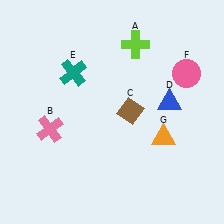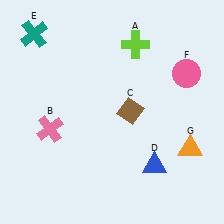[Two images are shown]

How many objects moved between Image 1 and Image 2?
3 objects moved between the two images.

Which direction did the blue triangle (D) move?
The blue triangle (D) moved down.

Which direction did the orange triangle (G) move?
The orange triangle (G) moved right.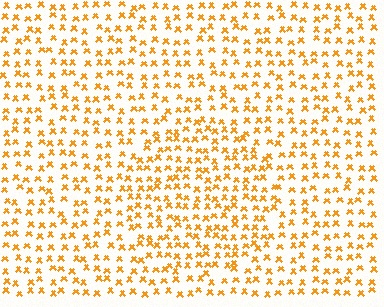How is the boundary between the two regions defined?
The boundary is defined by a change in element density (approximately 1.4x ratio). All elements are the same color, size, and shape.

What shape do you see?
I see a circle.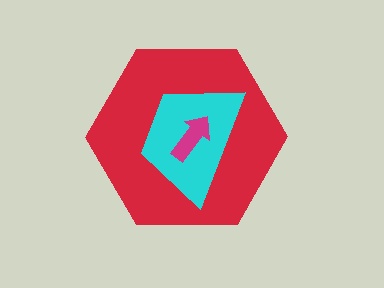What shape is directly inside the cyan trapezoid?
The magenta arrow.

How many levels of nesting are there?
3.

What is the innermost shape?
The magenta arrow.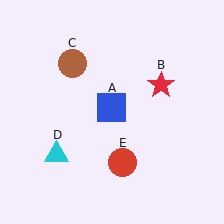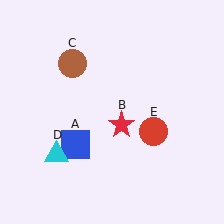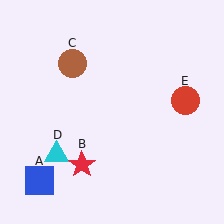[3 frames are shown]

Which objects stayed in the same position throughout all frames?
Brown circle (object C) and cyan triangle (object D) remained stationary.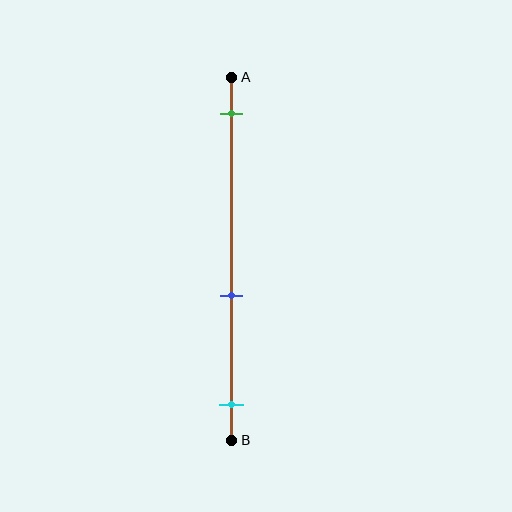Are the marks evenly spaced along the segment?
No, the marks are not evenly spaced.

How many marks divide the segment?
There are 3 marks dividing the segment.